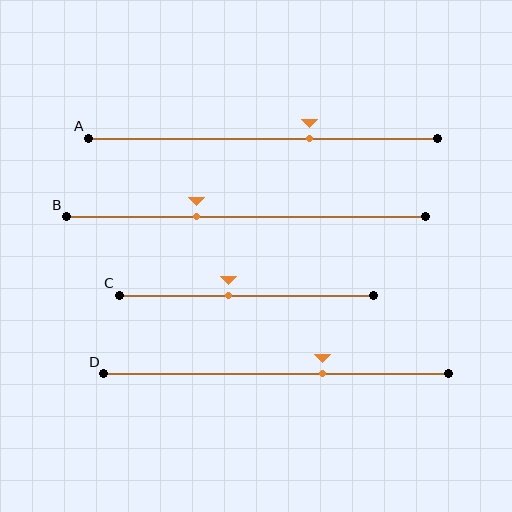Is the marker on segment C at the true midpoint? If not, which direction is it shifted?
No, the marker on segment C is shifted to the left by about 7% of the segment length.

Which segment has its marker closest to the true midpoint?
Segment C has its marker closest to the true midpoint.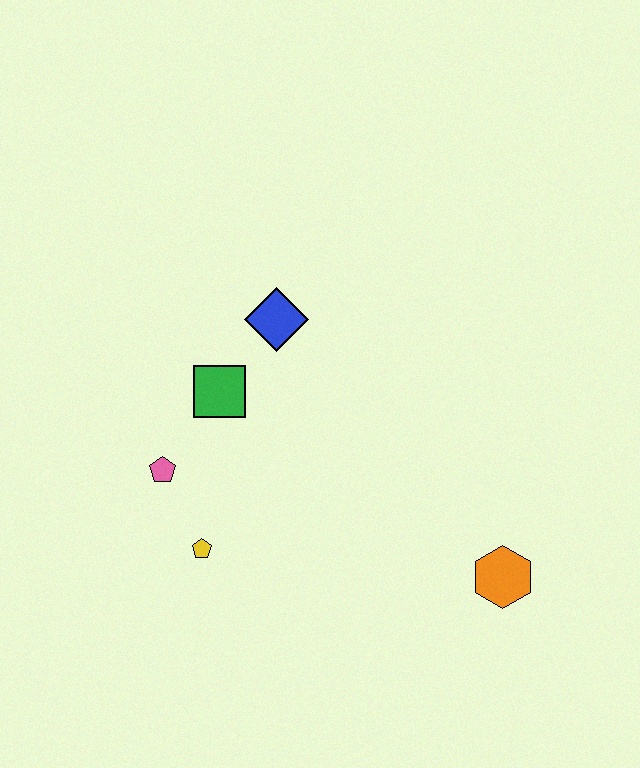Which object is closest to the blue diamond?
The green square is closest to the blue diamond.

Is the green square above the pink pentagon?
Yes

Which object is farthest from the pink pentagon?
The orange hexagon is farthest from the pink pentagon.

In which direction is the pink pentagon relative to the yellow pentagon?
The pink pentagon is above the yellow pentagon.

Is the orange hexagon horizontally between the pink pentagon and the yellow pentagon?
No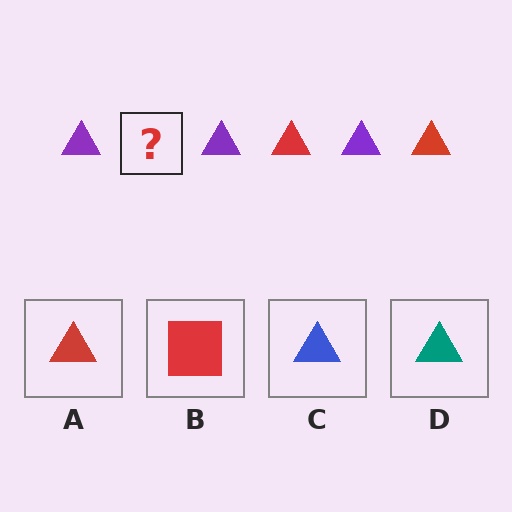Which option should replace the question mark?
Option A.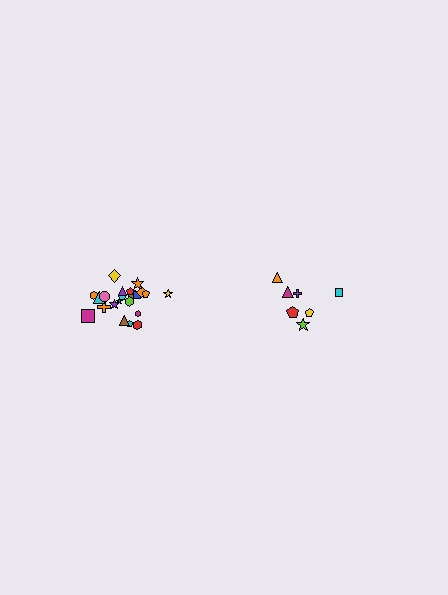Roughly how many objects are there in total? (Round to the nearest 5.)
Roughly 30 objects in total.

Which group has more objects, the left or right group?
The left group.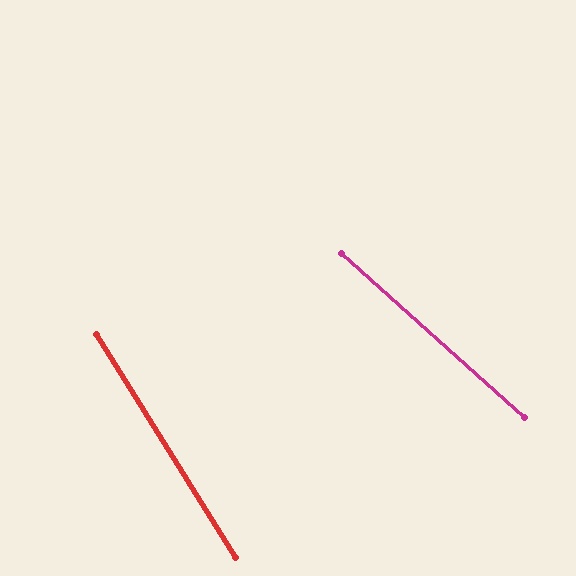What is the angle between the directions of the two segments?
Approximately 16 degrees.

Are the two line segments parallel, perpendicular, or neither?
Neither parallel nor perpendicular — they differ by about 16°.